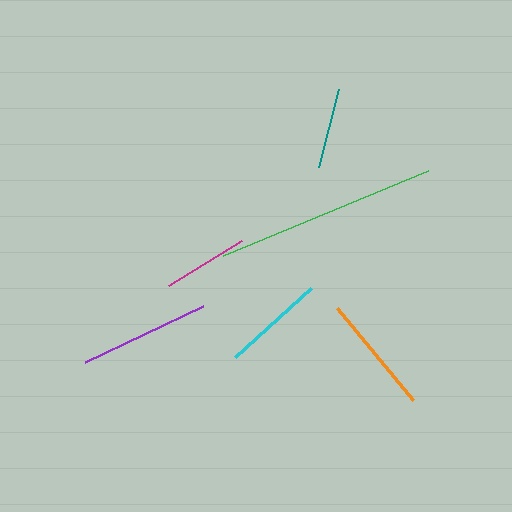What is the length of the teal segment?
The teal segment is approximately 80 pixels long.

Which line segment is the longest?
The green line is the longest at approximately 221 pixels.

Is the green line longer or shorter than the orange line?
The green line is longer than the orange line.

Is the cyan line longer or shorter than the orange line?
The orange line is longer than the cyan line.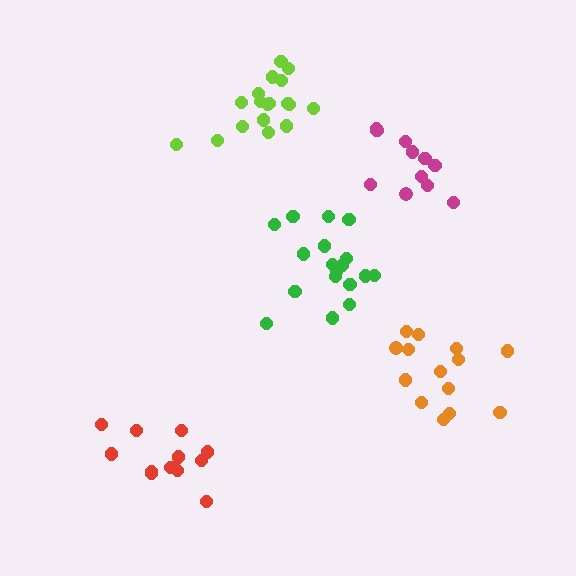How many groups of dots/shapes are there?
There are 5 groups.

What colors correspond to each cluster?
The clusters are colored: red, orange, green, magenta, lime.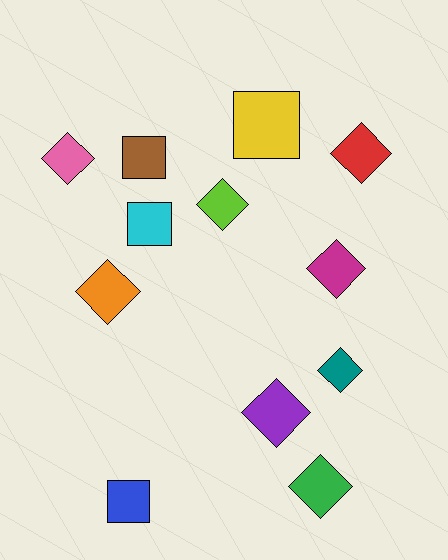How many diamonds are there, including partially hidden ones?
There are 8 diamonds.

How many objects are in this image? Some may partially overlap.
There are 12 objects.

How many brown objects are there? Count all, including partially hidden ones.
There is 1 brown object.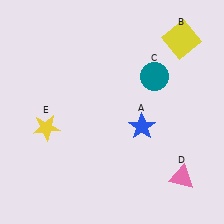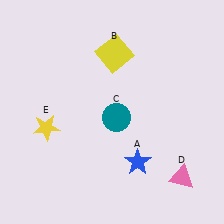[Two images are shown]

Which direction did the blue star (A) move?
The blue star (A) moved down.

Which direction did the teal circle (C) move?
The teal circle (C) moved down.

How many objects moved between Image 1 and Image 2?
3 objects moved between the two images.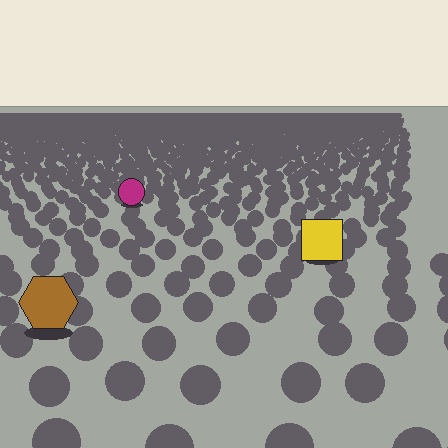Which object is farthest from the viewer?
The magenta circle is farthest from the viewer. It appears smaller and the ground texture around it is denser.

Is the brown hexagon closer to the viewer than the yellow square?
Yes. The brown hexagon is closer — you can tell from the texture gradient: the ground texture is coarser near it.